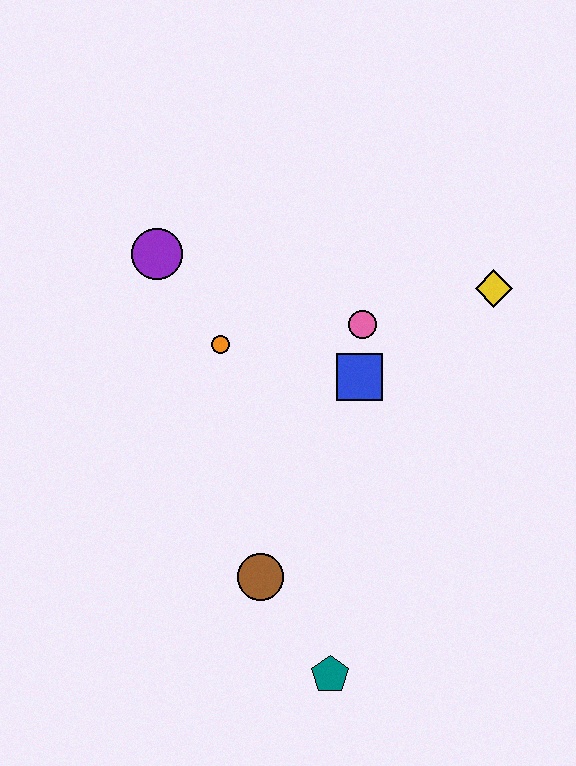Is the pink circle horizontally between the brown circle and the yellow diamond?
Yes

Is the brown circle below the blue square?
Yes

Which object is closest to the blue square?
The pink circle is closest to the blue square.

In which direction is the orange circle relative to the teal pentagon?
The orange circle is above the teal pentagon.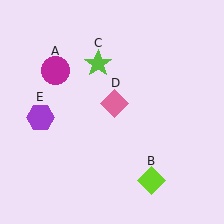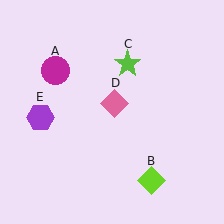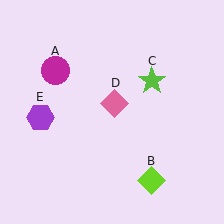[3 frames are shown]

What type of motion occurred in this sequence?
The lime star (object C) rotated clockwise around the center of the scene.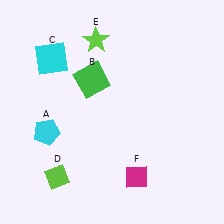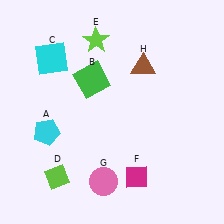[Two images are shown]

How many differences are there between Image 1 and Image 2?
There are 2 differences between the two images.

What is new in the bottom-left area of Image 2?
A pink circle (G) was added in the bottom-left area of Image 2.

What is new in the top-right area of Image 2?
A brown triangle (H) was added in the top-right area of Image 2.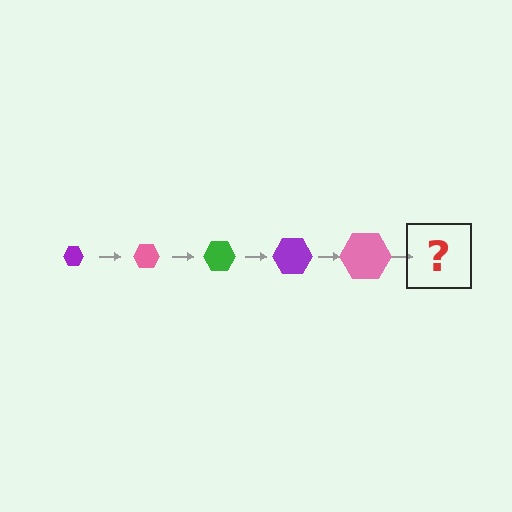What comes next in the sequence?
The next element should be a green hexagon, larger than the previous one.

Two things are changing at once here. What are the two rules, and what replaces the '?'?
The two rules are that the hexagon grows larger each step and the color cycles through purple, pink, and green. The '?' should be a green hexagon, larger than the previous one.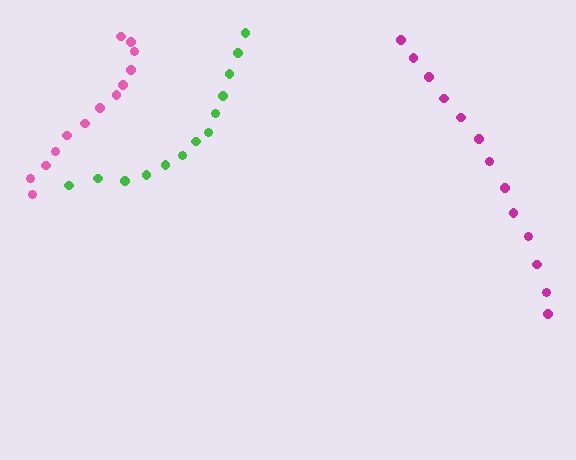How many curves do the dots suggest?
There are 3 distinct paths.